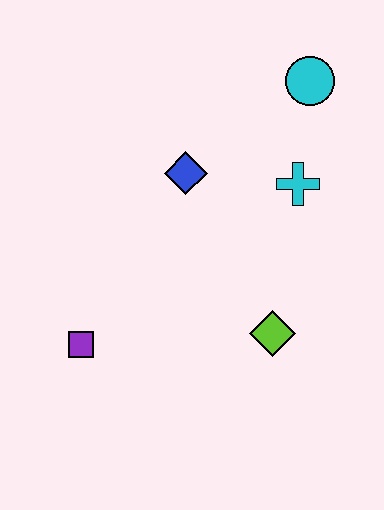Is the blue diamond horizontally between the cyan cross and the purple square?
Yes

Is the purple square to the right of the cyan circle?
No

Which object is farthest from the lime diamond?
The cyan circle is farthest from the lime diamond.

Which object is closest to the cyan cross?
The cyan circle is closest to the cyan cross.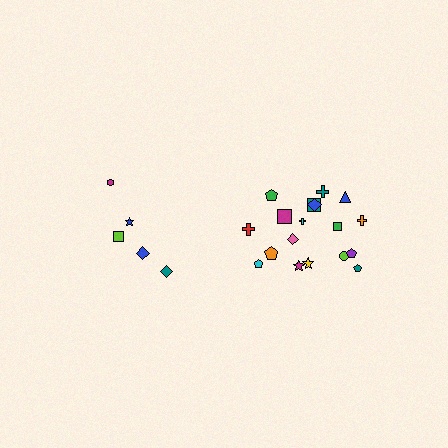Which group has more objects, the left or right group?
The right group.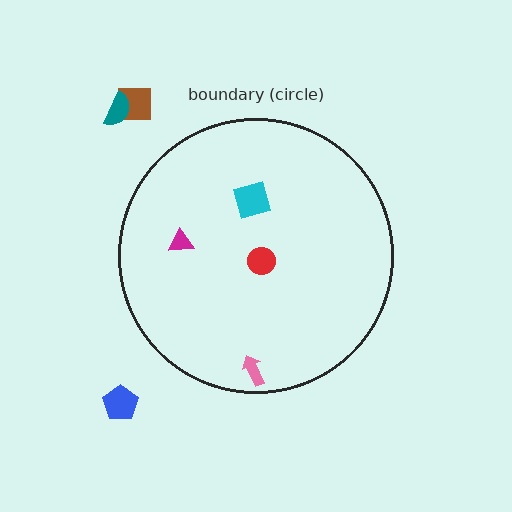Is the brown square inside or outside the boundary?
Outside.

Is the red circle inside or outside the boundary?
Inside.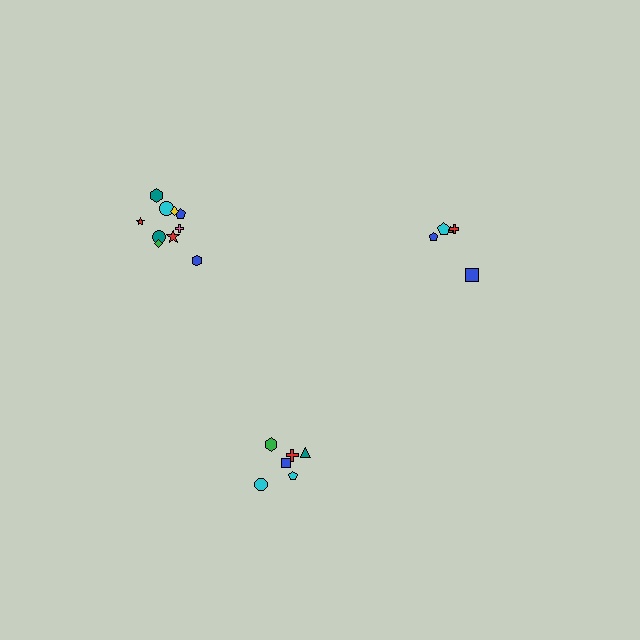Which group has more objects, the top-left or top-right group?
The top-left group.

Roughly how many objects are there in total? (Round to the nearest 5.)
Roughly 20 objects in total.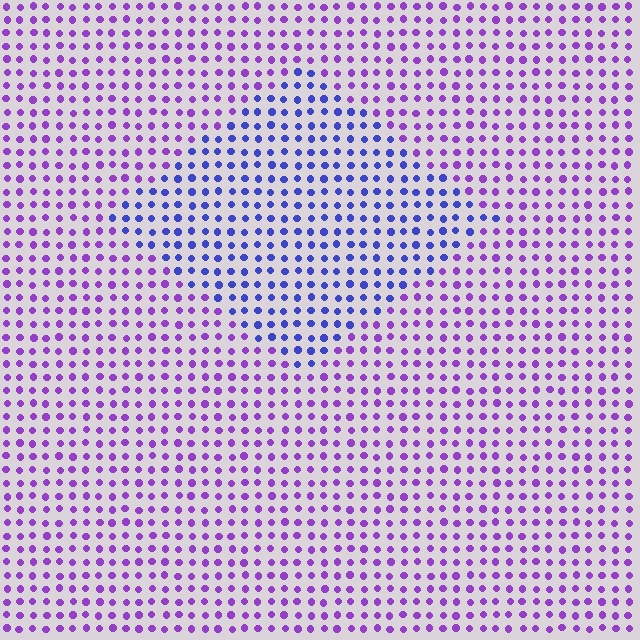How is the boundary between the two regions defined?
The boundary is defined purely by a slight shift in hue (about 41 degrees). Spacing, size, and orientation are identical on both sides.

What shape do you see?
I see a diamond.